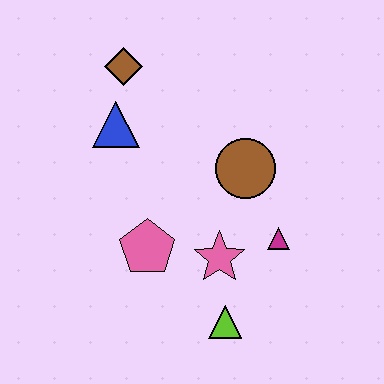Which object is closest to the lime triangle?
The pink star is closest to the lime triangle.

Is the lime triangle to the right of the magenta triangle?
No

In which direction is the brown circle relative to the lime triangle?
The brown circle is above the lime triangle.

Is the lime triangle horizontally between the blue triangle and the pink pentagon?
No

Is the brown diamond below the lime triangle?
No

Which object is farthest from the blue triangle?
The lime triangle is farthest from the blue triangle.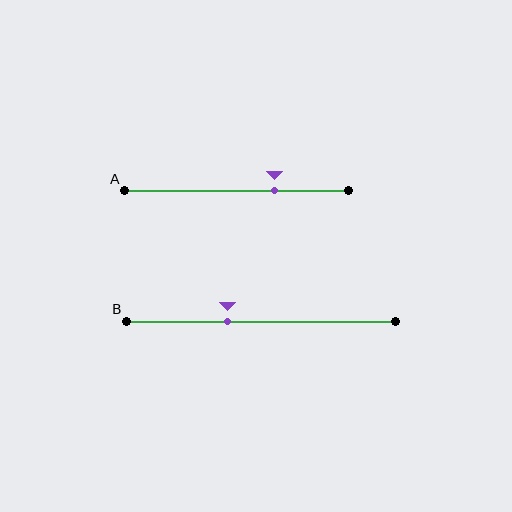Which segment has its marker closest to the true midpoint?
Segment B has its marker closest to the true midpoint.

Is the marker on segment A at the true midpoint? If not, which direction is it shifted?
No, the marker on segment A is shifted to the right by about 17% of the segment length.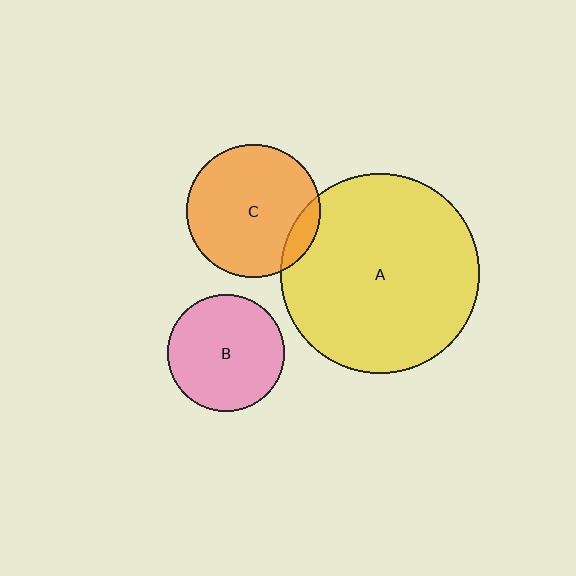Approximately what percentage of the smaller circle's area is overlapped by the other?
Approximately 10%.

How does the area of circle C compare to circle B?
Approximately 1.3 times.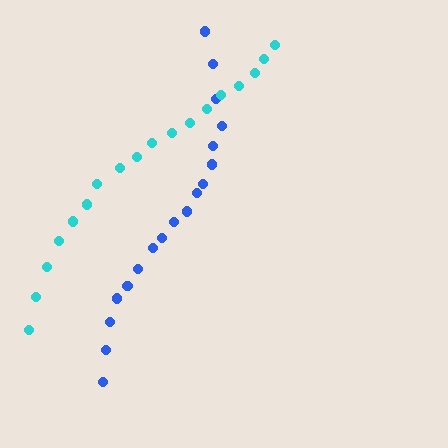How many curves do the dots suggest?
There are 2 distinct paths.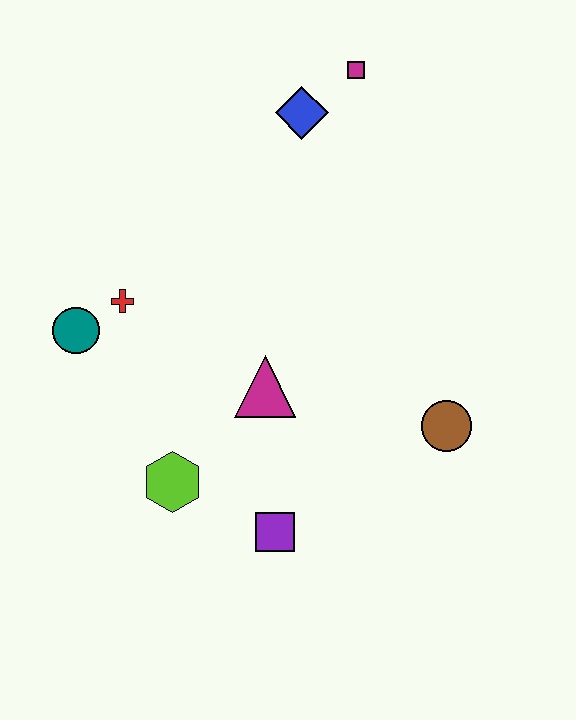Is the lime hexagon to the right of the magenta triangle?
No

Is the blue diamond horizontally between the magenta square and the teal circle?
Yes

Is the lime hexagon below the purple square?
No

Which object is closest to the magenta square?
The blue diamond is closest to the magenta square.